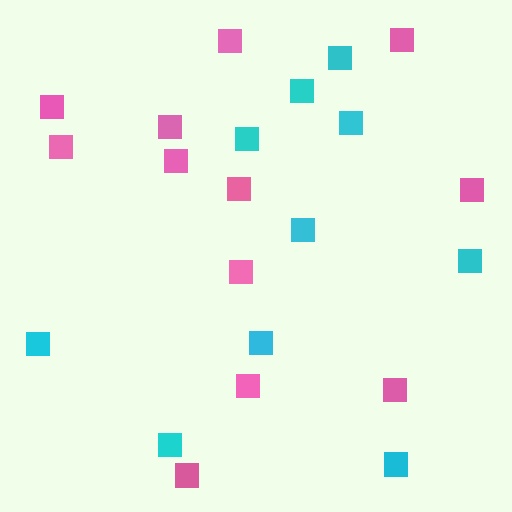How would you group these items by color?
There are 2 groups: one group of cyan squares (10) and one group of pink squares (12).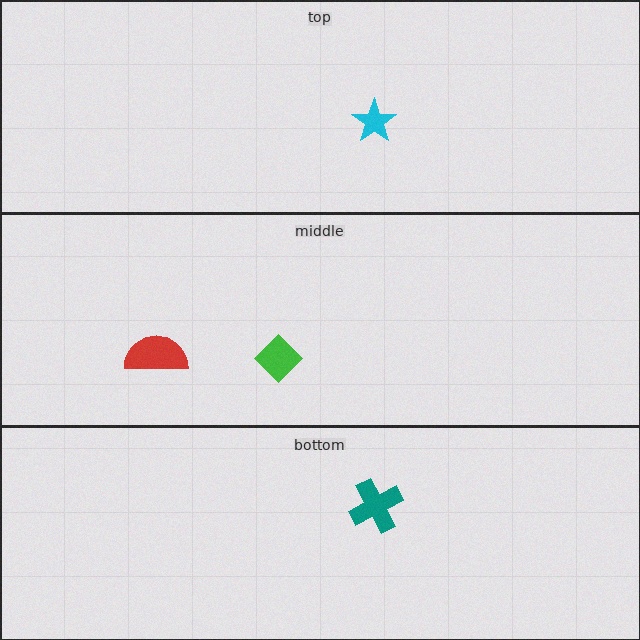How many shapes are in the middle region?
2.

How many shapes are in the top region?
1.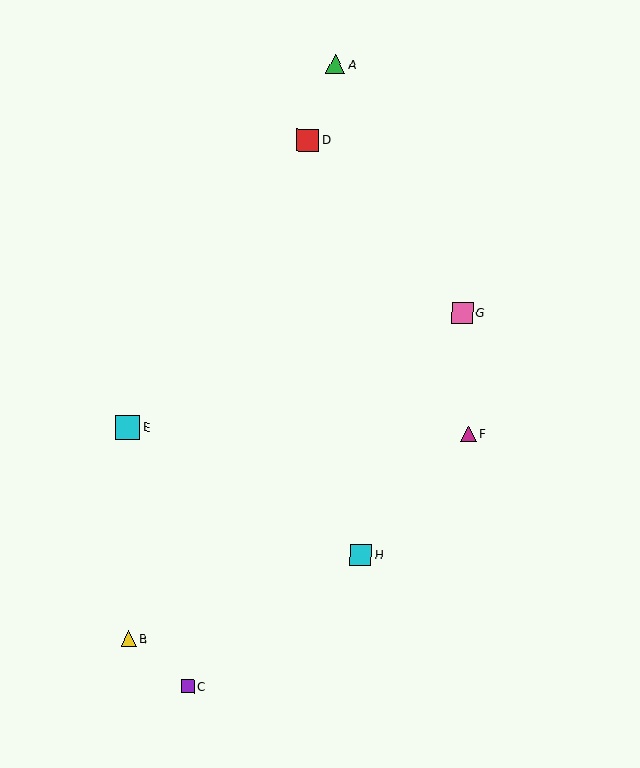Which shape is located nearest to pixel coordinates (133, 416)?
The cyan square (labeled E) at (128, 427) is nearest to that location.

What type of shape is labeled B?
Shape B is a yellow triangle.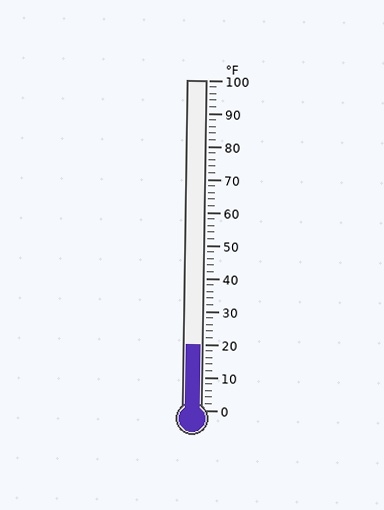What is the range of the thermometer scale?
The thermometer scale ranges from 0°F to 100°F.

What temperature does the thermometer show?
The thermometer shows approximately 20°F.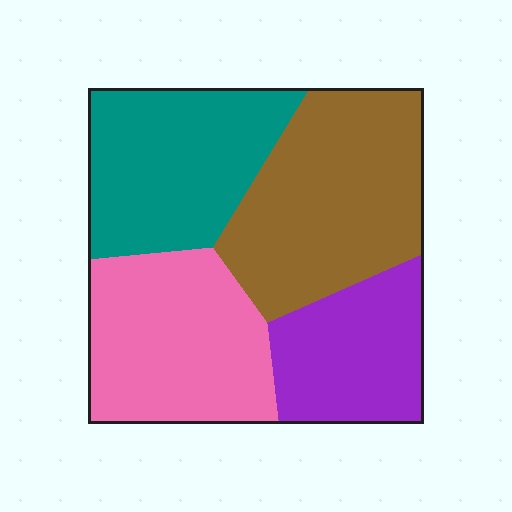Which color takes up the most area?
Brown, at roughly 30%.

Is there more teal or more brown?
Brown.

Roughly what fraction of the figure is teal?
Teal covers roughly 25% of the figure.